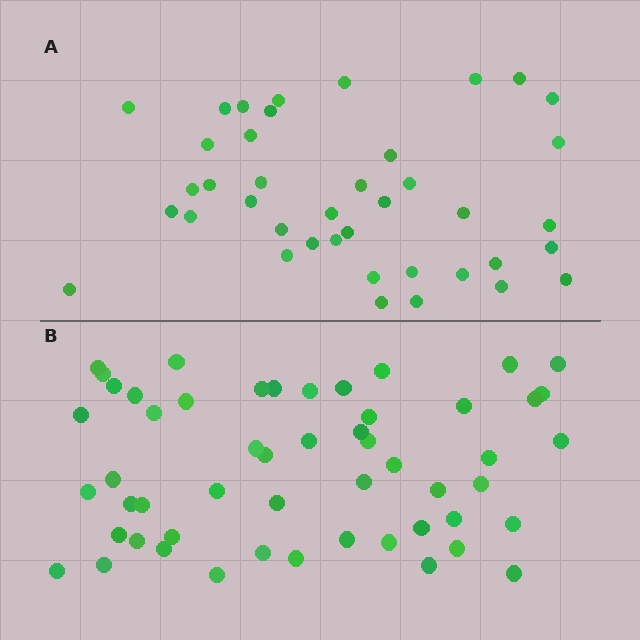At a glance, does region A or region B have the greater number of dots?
Region B (the bottom region) has more dots.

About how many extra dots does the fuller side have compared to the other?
Region B has approximately 15 more dots than region A.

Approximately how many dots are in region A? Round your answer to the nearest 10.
About 40 dots.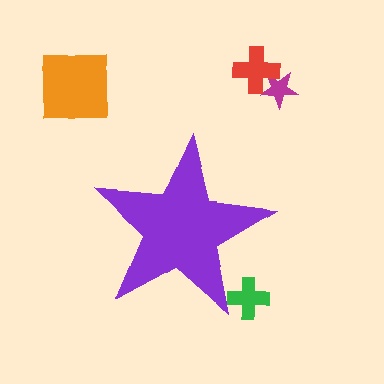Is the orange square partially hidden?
No, the orange square is fully visible.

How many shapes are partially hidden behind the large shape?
1 shape is partially hidden.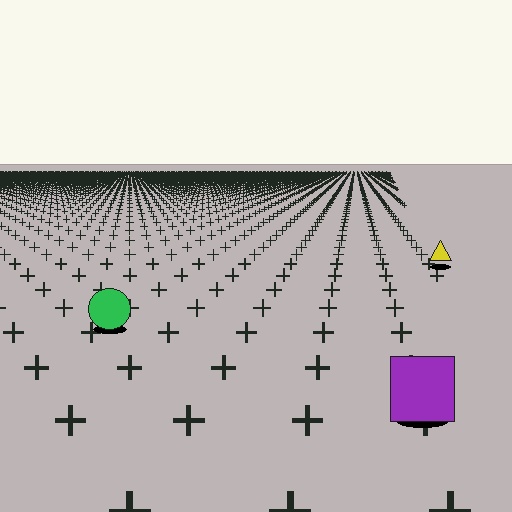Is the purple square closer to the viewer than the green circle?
Yes. The purple square is closer — you can tell from the texture gradient: the ground texture is coarser near it.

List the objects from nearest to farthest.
From nearest to farthest: the purple square, the green circle, the yellow triangle.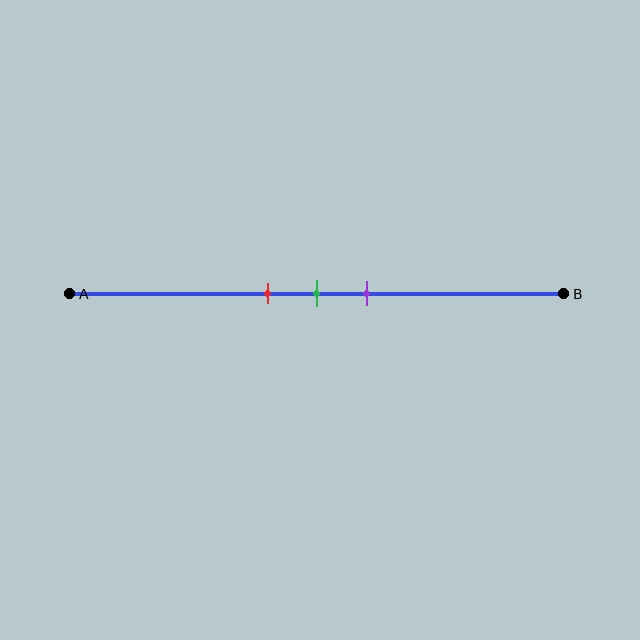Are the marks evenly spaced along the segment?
Yes, the marks are approximately evenly spaced.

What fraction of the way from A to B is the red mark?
The red mark is approximately 40% (0.4) of the way from A to B.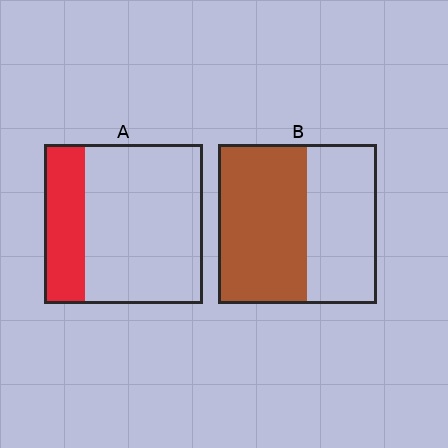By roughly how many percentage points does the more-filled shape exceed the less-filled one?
By roughly 30 percentage points (B over A).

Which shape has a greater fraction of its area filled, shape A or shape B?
Shape B.